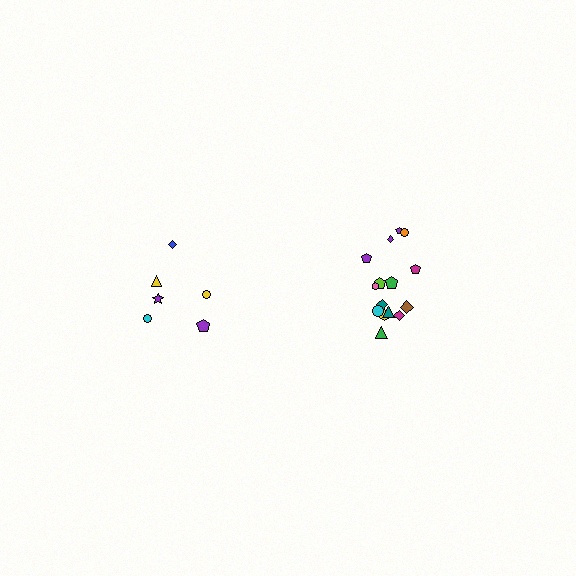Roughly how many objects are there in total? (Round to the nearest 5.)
Roughly 20 objects in total.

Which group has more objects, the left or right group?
The right group.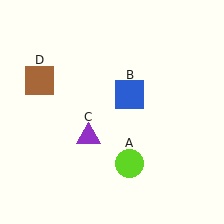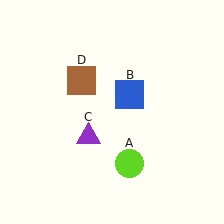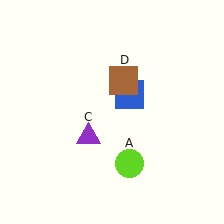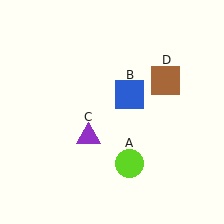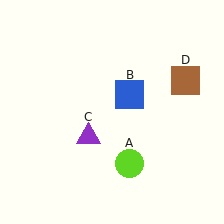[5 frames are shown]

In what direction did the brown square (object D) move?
The brown square (object D) moved right.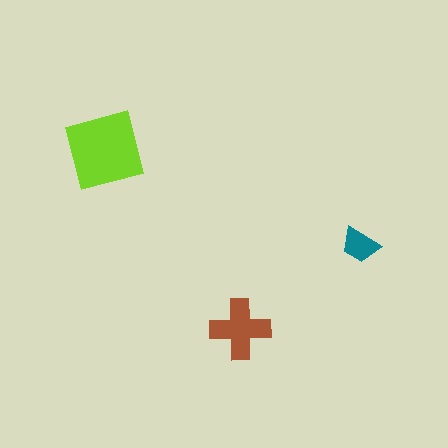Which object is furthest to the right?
The teal trapezoid is rightmost.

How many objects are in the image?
There are 3 objects in the image.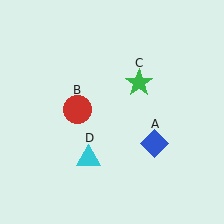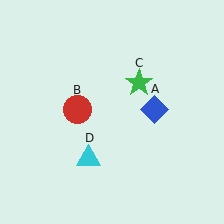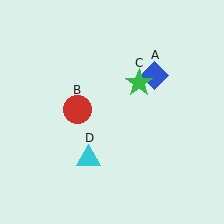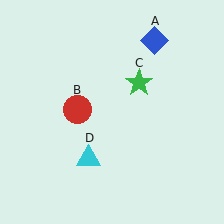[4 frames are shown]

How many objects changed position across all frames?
1 object changed position: blue diamond (object A).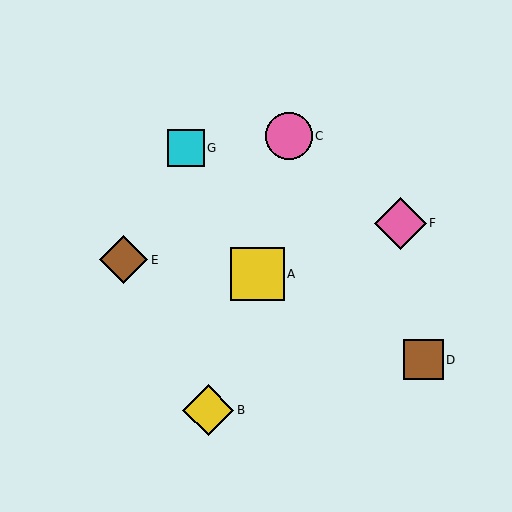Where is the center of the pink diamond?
The center of the pink diamond is at (401, 223).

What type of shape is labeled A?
Shape A is a yellow square.